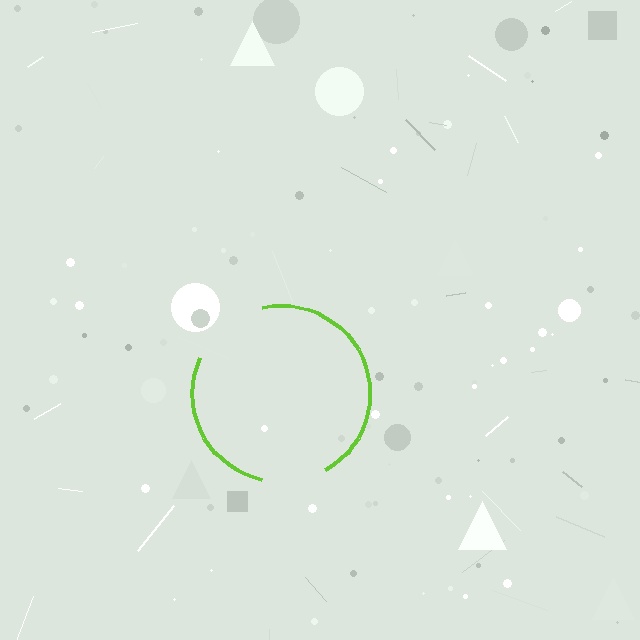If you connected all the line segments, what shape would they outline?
They would outline a circle.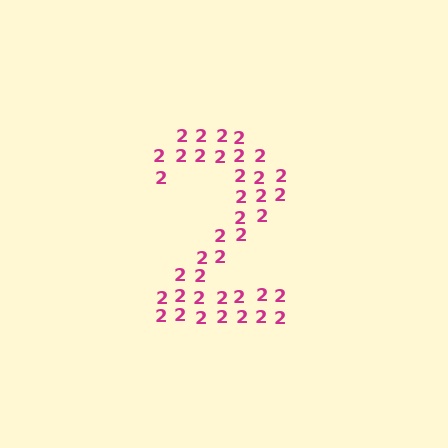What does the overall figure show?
The overall figure shows the digit 2.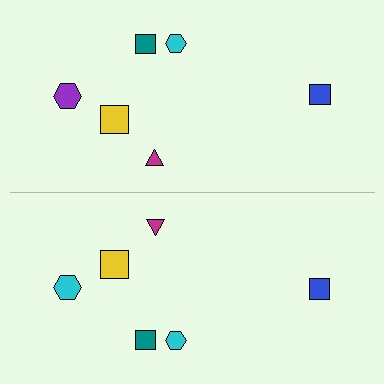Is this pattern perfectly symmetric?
No, the pattern is not perfectly symmetric. The cyan hexagon on the bottom side breaks the symmetry — its mirror counterpart is purple.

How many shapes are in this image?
There are 12 shapes in this image.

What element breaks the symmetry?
The cyan hexagon on the bottom side breaks the symmetry — its mirror counterpart is purple.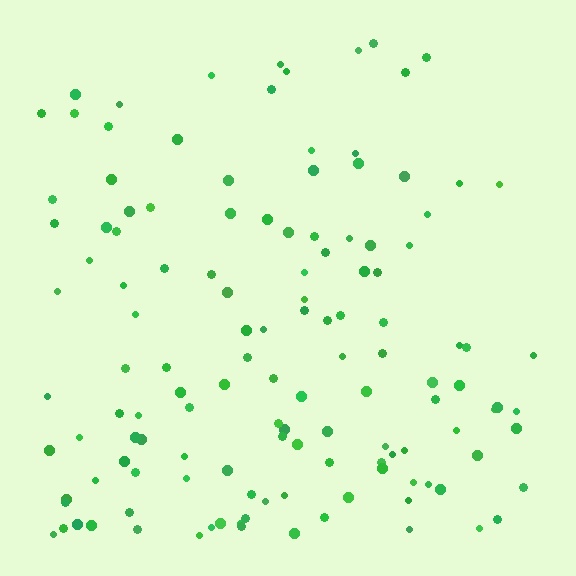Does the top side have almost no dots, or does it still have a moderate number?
Still a moderate number, just noticeably fewer than the bottom.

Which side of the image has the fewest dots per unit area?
The top.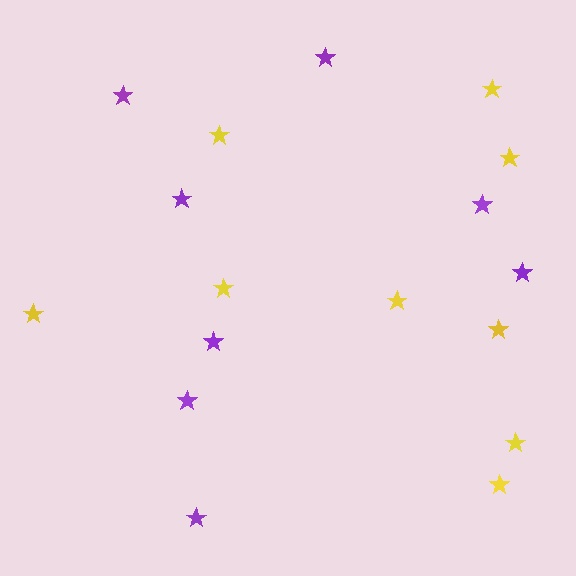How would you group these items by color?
There are 2 groups: one group of yellow stars (9) and one group of purple stars (8).